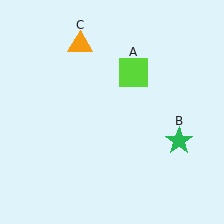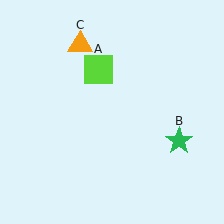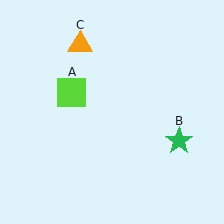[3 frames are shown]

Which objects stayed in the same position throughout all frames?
Green star (object B) and orange triangle (object C) remained stationary.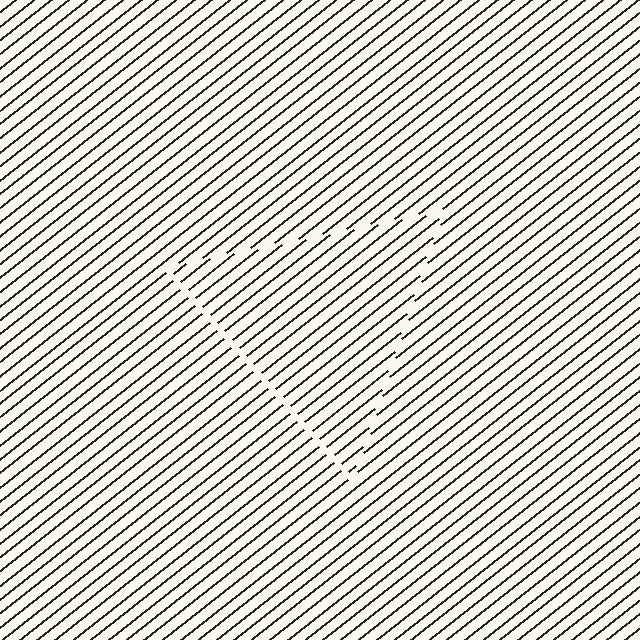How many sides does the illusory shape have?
3 sides — the line-ends trace a triangle.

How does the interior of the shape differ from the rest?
The interior of the shape contains the same grating, shifted by half a period — the contour is defined by the phase discontinuity where line-ends from the inner and outer gratings abut.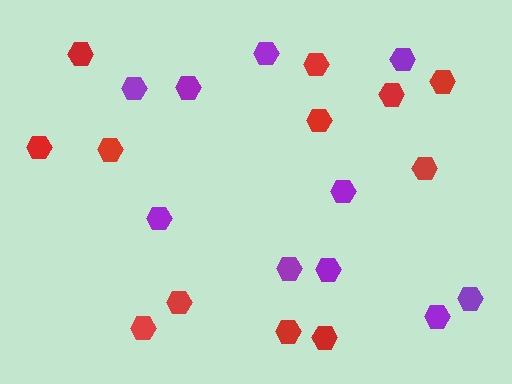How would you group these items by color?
There are 2 groups: one group of purple hexagons (10) and one group of red hexagons (12).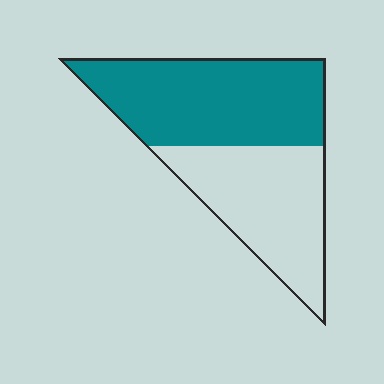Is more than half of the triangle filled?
Yes.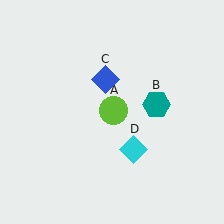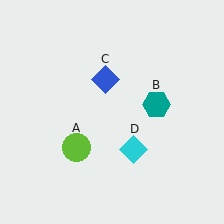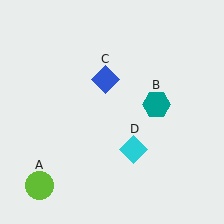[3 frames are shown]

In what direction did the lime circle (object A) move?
The lime circle (object A) moved down and to the left.